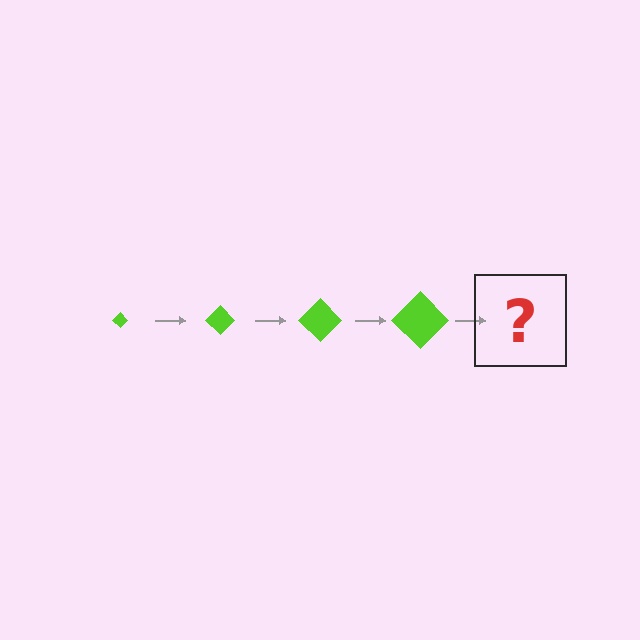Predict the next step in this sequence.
The next step is a lime diamond, larger than the previous one.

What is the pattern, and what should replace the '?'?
The pattern is that the diamond gets progressively larger each step. The '?' should be a lime diamond, larger than the previous one.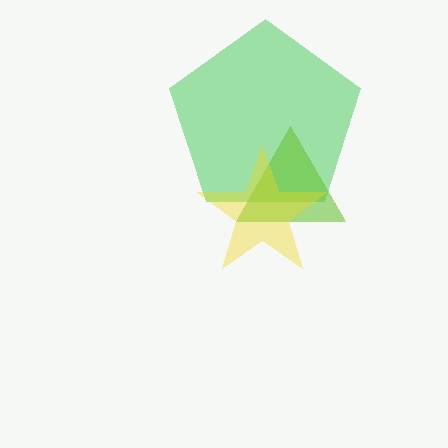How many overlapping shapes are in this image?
There are 3 overlapping shapes in the image.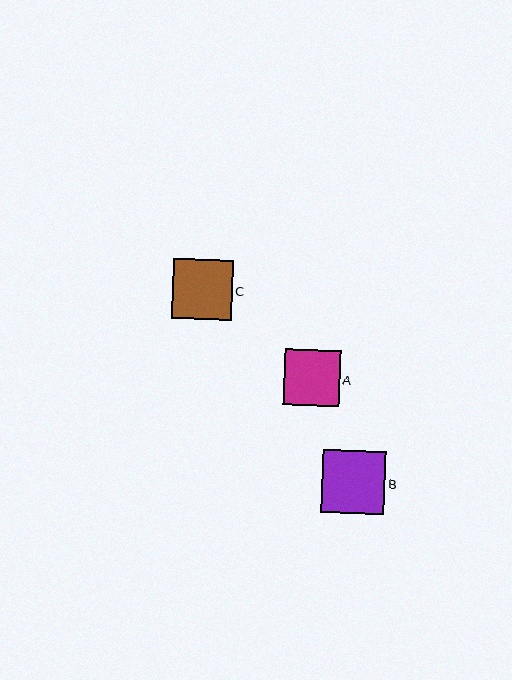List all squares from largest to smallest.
From largest to smallest: B, C, A.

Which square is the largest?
Square B is the largest with a size of approximately 63 pixels.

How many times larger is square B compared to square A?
Square B is approximately 1.1 times the size of square A.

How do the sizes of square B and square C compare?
Square B and square C are approximately the same size.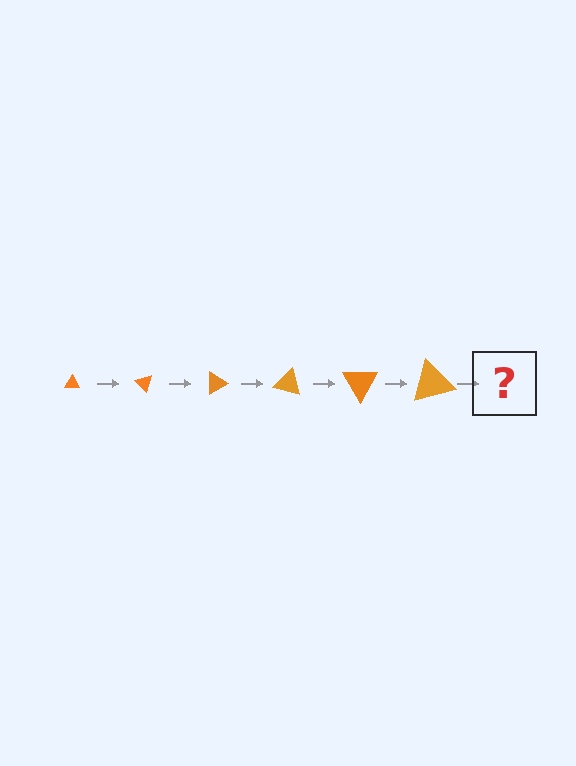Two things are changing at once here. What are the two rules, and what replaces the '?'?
The two rules are that the triangle grows larger each step and it rotates 45 degrees each step. The '?' should be a triangle, larger than the previous one and rotated 270 degrees from the start.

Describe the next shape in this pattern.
It should be a triangle, larger than the previous one and rotated 270 degrees from the start.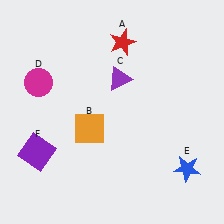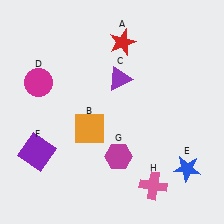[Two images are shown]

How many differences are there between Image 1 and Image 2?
There are 2 differences between the two images.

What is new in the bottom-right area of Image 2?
A magenta hexagon (G) was added in the bottom-right area of Image 2.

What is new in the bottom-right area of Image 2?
A pink cross (H) was added in the bottom-right area of Image 2.